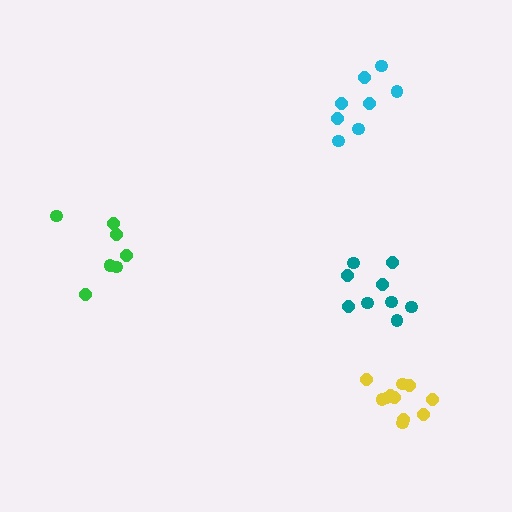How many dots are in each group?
Group 1: 9 dots, Group 2: 7 dots, Group 3: 11 dots, Group 4: 8 dots (35 total).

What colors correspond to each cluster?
The clusters are colored: teal, green, yellow, cyan.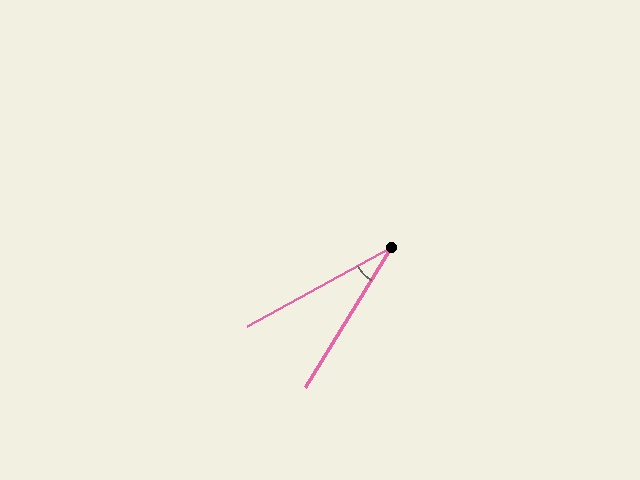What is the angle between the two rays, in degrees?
Approximately 30 degrees.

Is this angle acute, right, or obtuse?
It is acute.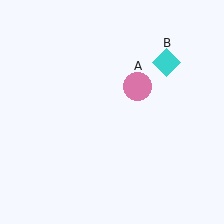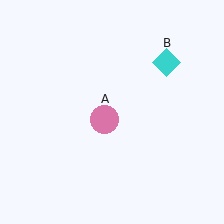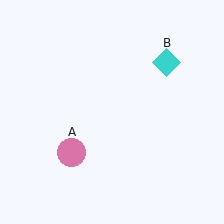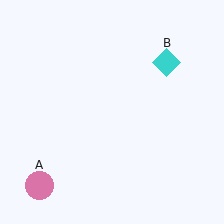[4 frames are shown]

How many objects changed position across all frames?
1 object changed position: pink circle (object A).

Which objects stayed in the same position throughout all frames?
Cyan diamond (object B) remained stationary.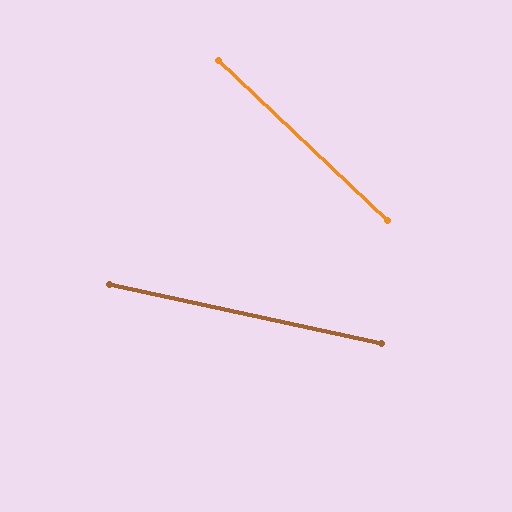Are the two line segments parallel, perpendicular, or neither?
Neither parallel nor perpendicular — they differ by about 31°.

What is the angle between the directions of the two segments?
Approximately 31 degrees.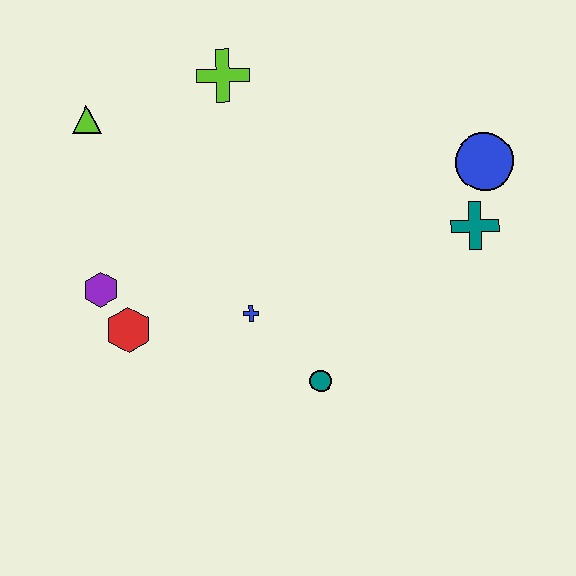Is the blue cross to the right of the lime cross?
Yes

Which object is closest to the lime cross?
The lime triangle is closest to the lime cross.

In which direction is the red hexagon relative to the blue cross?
The red hexagon is to the left of the blue cross.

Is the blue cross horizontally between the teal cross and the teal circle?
No